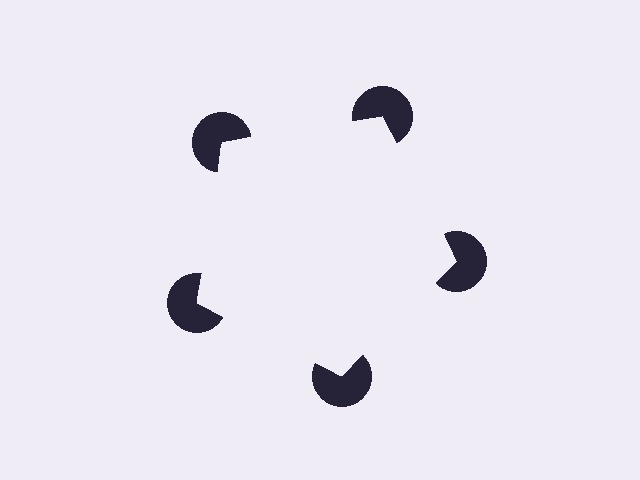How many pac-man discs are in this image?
There are 5 — one at each vertex of the illusory pentagon.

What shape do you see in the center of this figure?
An illusory pentagon — its edges are inferred from the aligned wedge cuts in the pac-man discs, not physically drawn.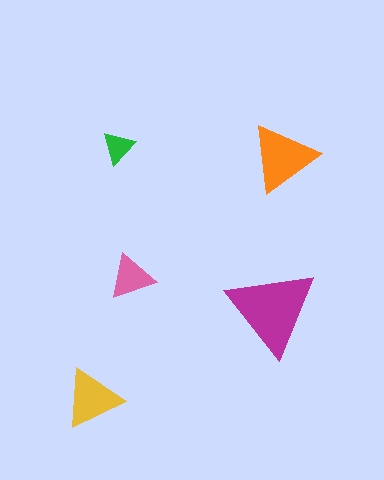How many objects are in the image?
There are 5 objects in the image.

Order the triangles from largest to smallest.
the magenta one, the orange one, the yellow one, the pink one, the green one.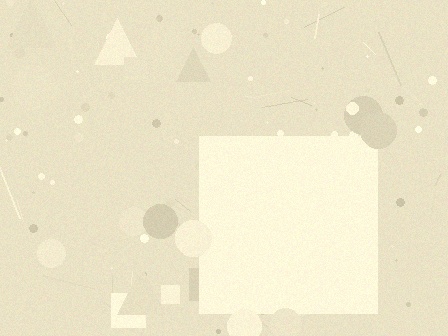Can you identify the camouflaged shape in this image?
The camouflaged shape is a square.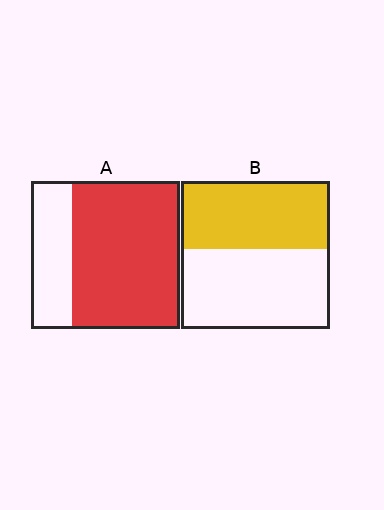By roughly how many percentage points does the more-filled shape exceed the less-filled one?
By roughly 25 percentage points (A over B).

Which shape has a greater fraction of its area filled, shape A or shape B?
Shape A.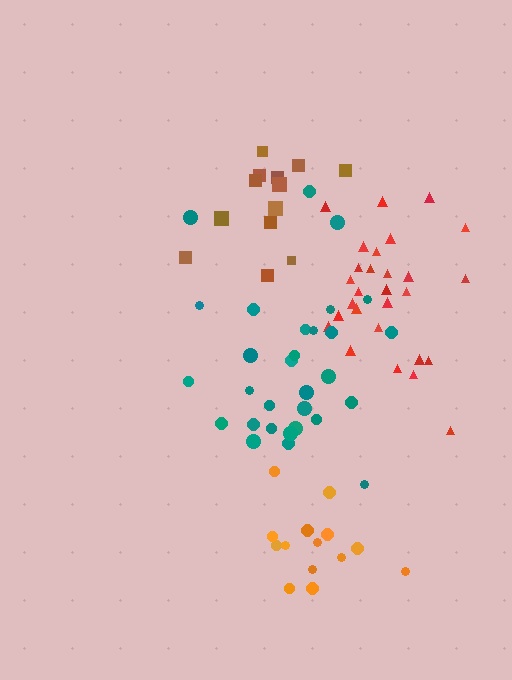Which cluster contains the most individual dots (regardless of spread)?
Teal (31).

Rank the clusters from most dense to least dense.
orange, red, teal, brown.